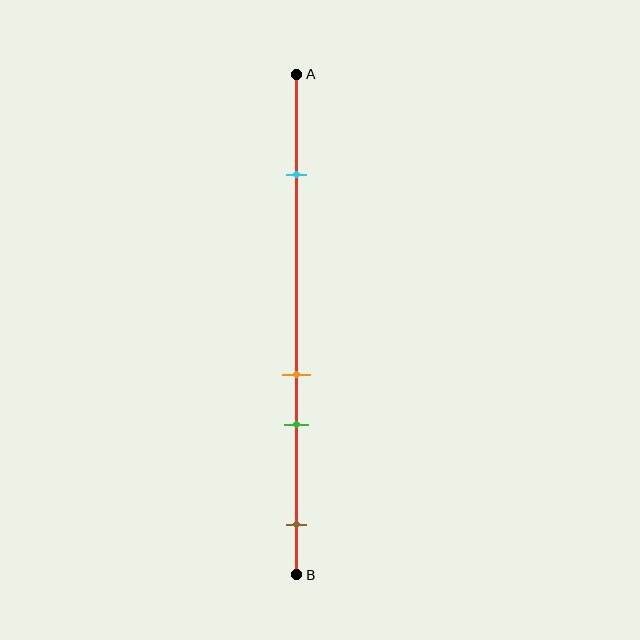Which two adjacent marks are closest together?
The orange and green marks are the closest adjacent pair.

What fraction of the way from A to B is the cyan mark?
The cyan mark is approximately 20% (0.2) of the way from A to B.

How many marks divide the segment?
There are 4 marks dividing the segment.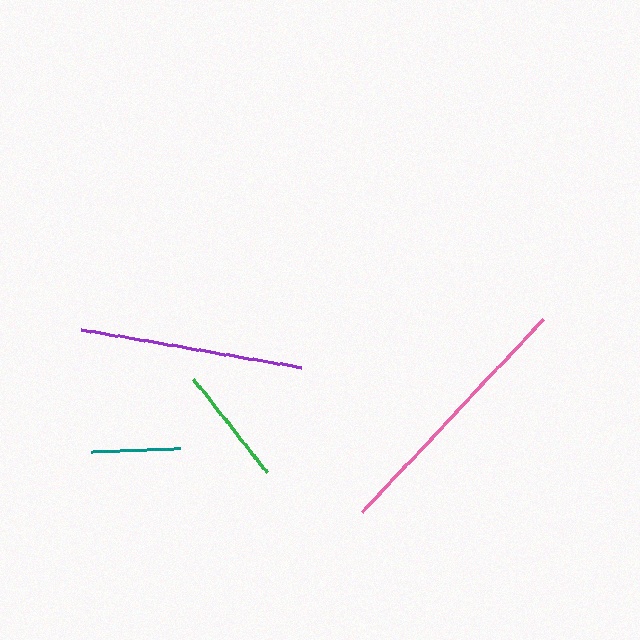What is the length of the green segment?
The green segment is approximately 119 pixels long.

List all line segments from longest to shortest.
From longest to shortest: pink, purple, green, teal.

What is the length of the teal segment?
The teal segment is approximately 88 pixels long.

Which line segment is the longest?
The pink line is the longest at approximately 264 pixels.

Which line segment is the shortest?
The teal line is the shortest at approximately 88 pixels.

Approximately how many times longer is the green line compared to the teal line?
The green line is approximately 1.4 times the length of the teal line.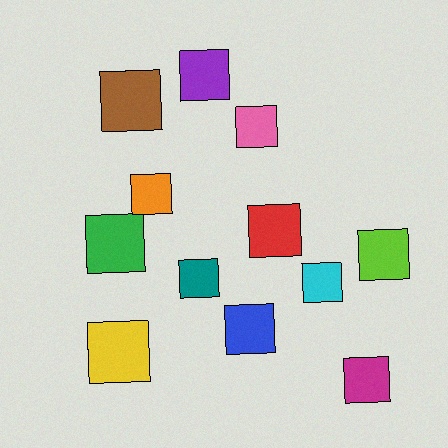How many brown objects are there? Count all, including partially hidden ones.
There is 1 brown object.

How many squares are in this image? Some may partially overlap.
There are 12 squares.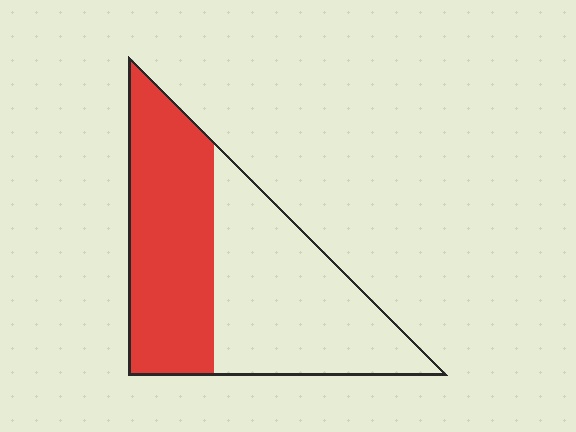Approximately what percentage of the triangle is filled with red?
Approximately 45%.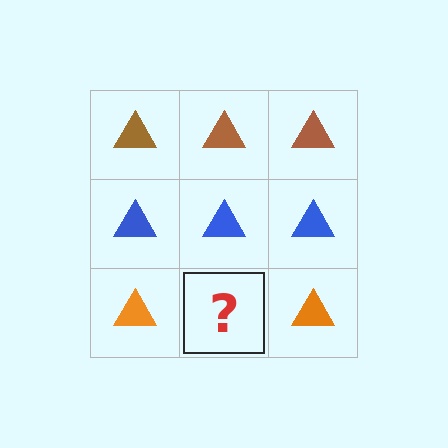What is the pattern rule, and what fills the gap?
The rule is that each row has a consistent color. The gap should be filled with an orange triangle.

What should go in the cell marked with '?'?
The missing cell should contain an orange triangle.